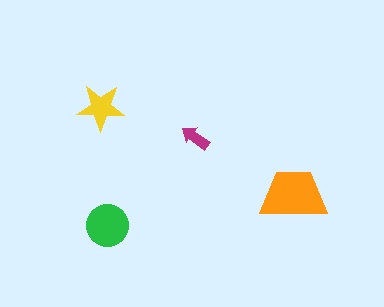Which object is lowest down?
The green circle is bottommost.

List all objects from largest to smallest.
The orange trapezoid, the green circle, the yellow star, the magenta arrow.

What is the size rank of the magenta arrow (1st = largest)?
4th.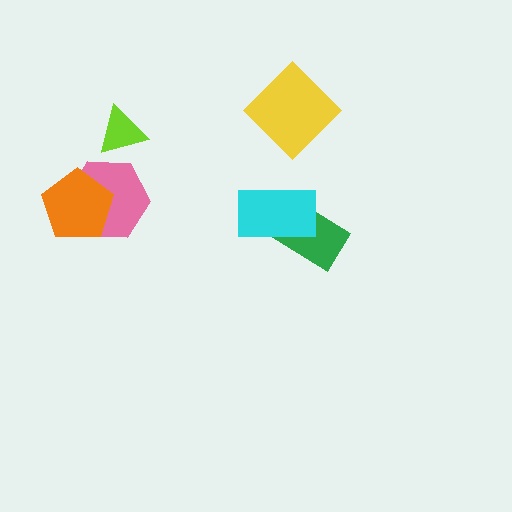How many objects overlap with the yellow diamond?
0 objects overlap with the yellow diamond.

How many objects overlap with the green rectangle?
1 object overlaps with the green rectangle.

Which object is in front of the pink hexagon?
The orange pentagon is in front of the pink hexagon.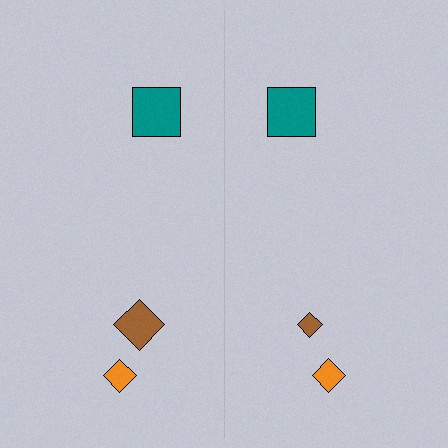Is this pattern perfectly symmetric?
No, the pattern is not perfectly symmetric. The brown diamond on the right side has a different size than its mirror counterpart.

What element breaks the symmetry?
The brown diamond on the right side has a different size than its mirror counterpart.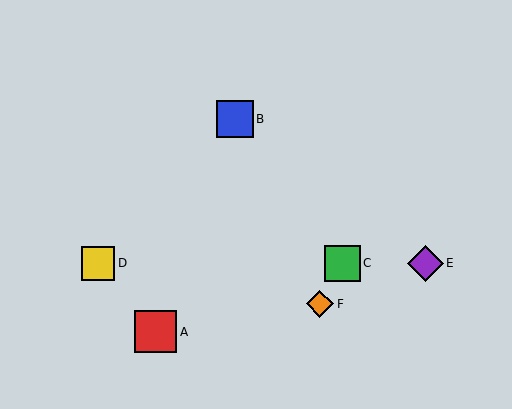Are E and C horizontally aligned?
Yes, both are at y≈264.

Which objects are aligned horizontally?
Objects C, D, E are aligned horizontally.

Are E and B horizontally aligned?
No, E is at y≈264 and B is at y≈119.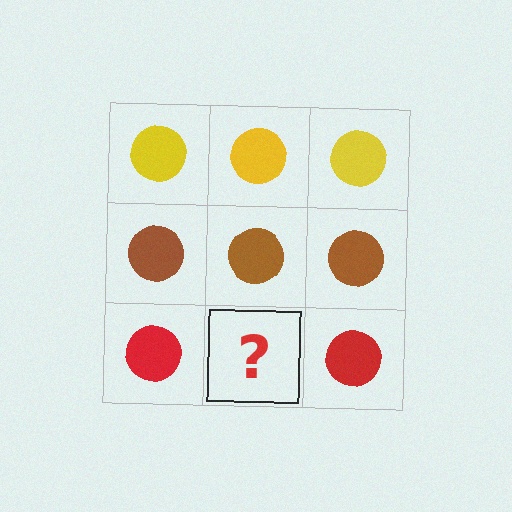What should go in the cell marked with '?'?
The missing cell should contain a red circle.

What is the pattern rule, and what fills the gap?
The rule is that each row has a consistent color. The gap should be filled with a red circle.